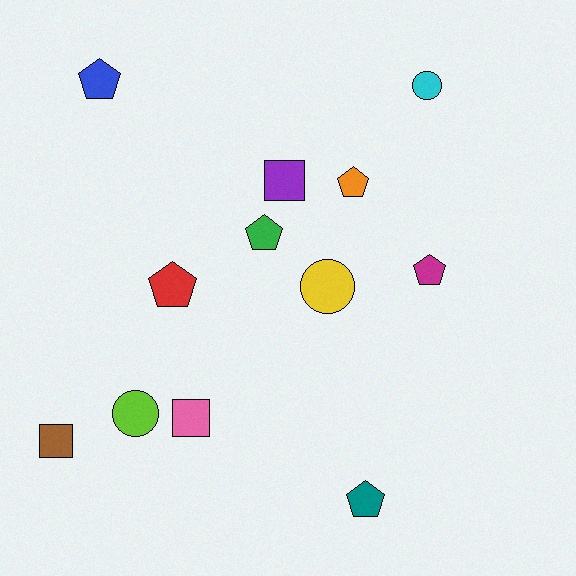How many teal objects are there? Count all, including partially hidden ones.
There is 1 teal object.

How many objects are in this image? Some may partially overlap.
There are 12 objects.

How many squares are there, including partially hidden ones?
There are 3 squares.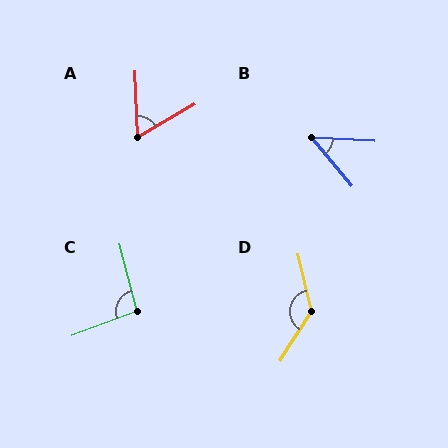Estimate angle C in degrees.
Approximately 96 degrees.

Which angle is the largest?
D, at approximately 134 degrees.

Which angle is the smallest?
B, at approximately 47 degrees.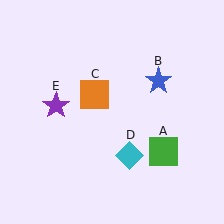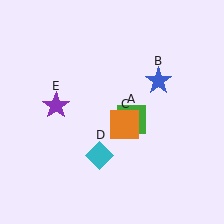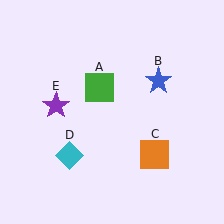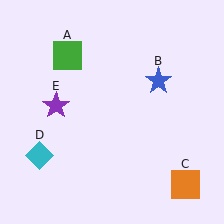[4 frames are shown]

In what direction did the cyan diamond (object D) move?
The cyan diamond (object D) moved left.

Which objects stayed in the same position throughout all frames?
Blue star (object B) and purple star (object E) remained stationary.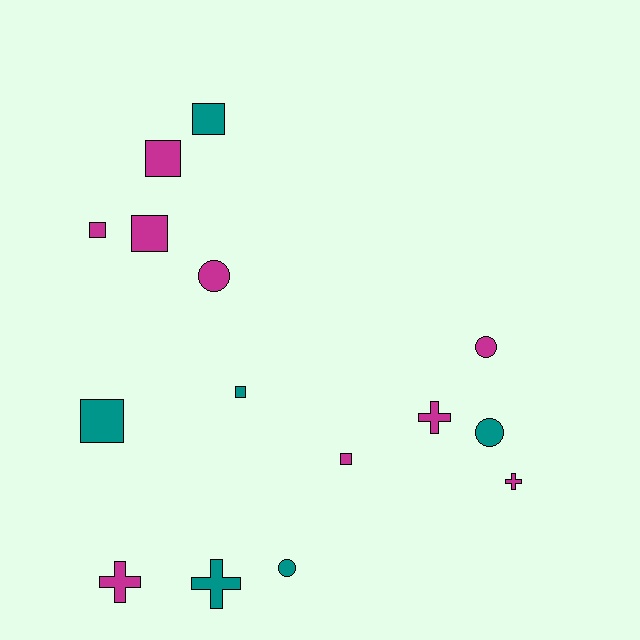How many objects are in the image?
There are 15 objects.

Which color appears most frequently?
Magenta, with 9 objects.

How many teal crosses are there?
There is 1 teal cross.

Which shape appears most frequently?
Square, with 7 objects.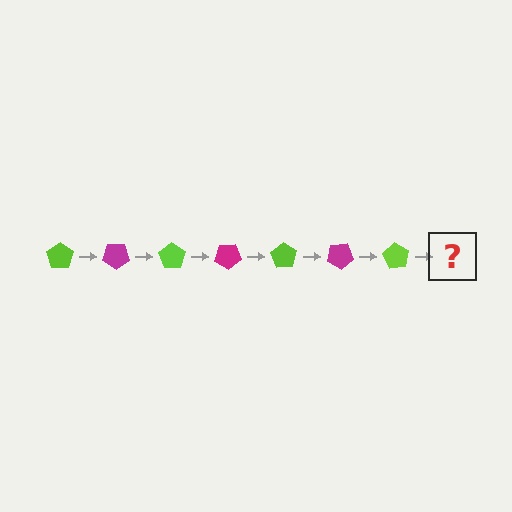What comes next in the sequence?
The next element should be a magenta pentagon, rotated 245 degrees from the start.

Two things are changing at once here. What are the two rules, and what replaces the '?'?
The two rules are that it rotates 35 degrees each step and the color cycles through lime and magenta. The '?' should be a magenta pentagon, rotated 245 degrees from the start.